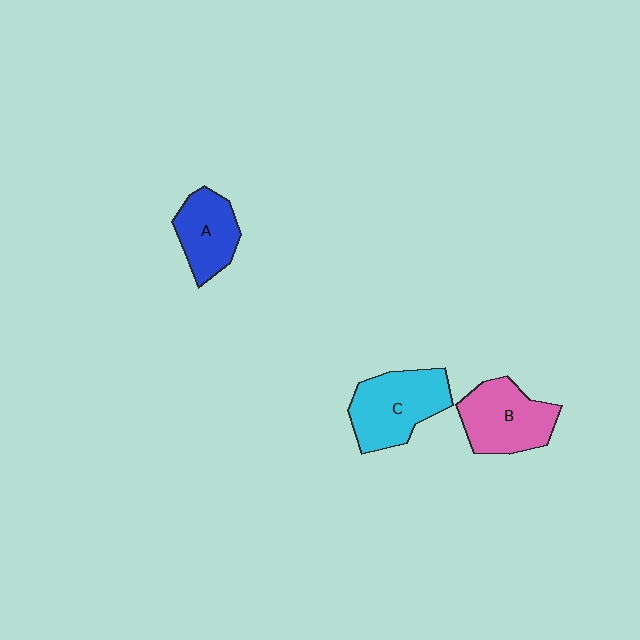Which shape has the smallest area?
Shape A (blue).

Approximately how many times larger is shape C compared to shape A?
Approximately 1.4 times.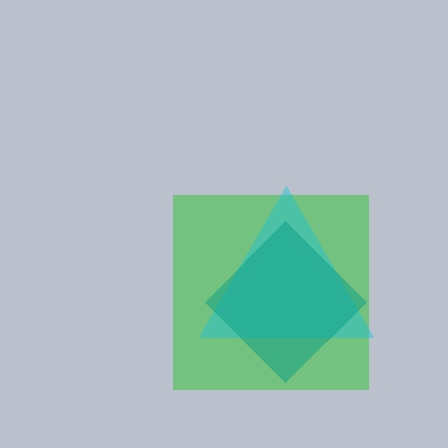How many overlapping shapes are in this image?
There are 3 overlapping shapes in the image.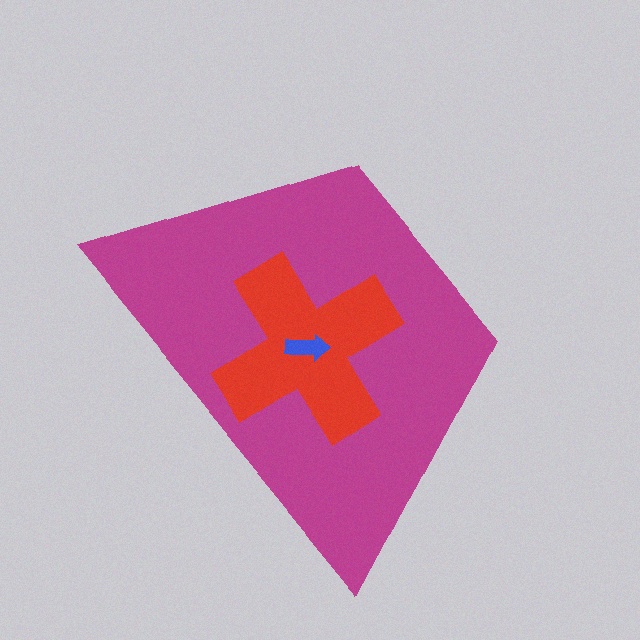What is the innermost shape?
The blue arrow.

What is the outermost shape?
The magenta trapezoid.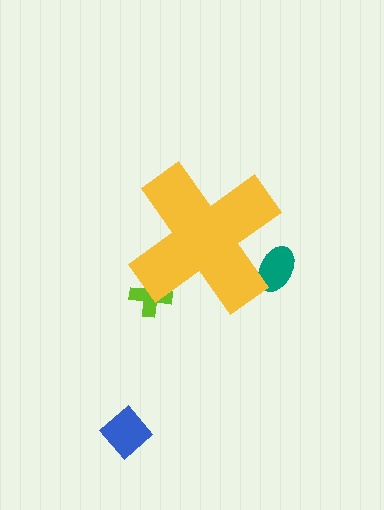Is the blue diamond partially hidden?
No, the blue diamond is fully visible.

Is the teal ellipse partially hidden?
Yes, the teal ellipse is partially hidden behind the yellow cross.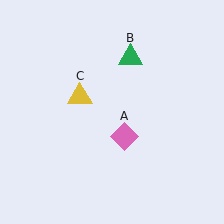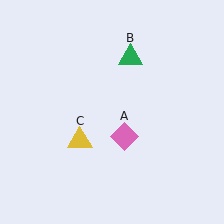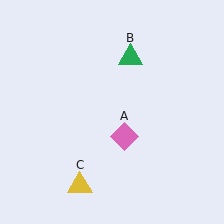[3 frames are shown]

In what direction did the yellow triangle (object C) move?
The yellow triangle (object C) moved down.